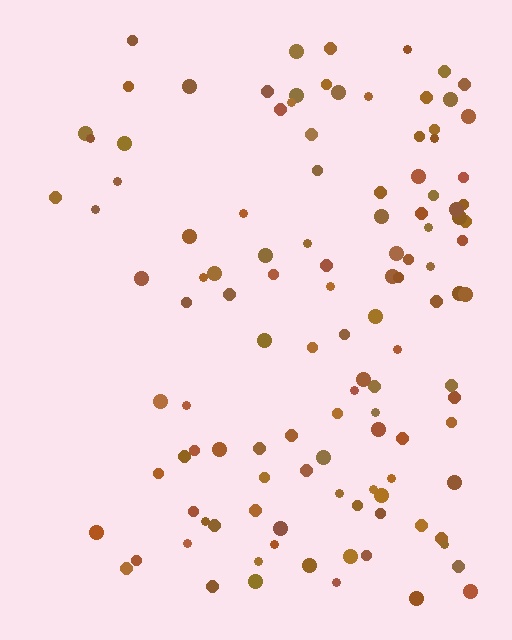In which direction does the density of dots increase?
From left to right, with the right side densest.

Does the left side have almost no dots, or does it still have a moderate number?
Still a moderate number, just noticeably fewer than the right.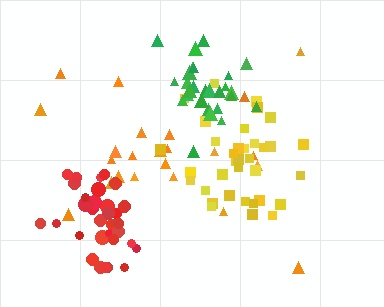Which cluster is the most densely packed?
Green.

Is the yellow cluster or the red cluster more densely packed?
Red.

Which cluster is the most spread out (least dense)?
Orange.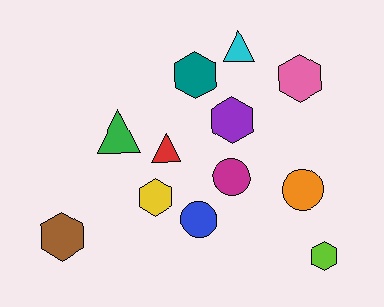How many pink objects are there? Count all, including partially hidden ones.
There is 1 pink object.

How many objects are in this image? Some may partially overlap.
There are 12 objects.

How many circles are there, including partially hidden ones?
There are 3 circles.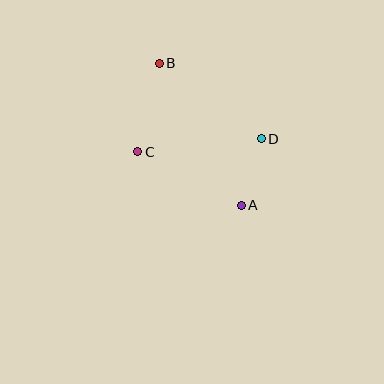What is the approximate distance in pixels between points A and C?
The distance between A and C is approximately 116 pixels.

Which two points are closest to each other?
Points A and D are closest to each other.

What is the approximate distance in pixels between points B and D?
The distance between B and D is approximately 127 pixels.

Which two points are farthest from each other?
Points A and B are farthest from each other.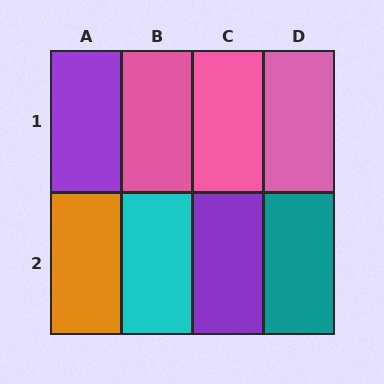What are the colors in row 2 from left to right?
Orange, cyan, purple, teal.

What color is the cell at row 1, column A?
Purple.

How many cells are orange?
1 cell is orange.